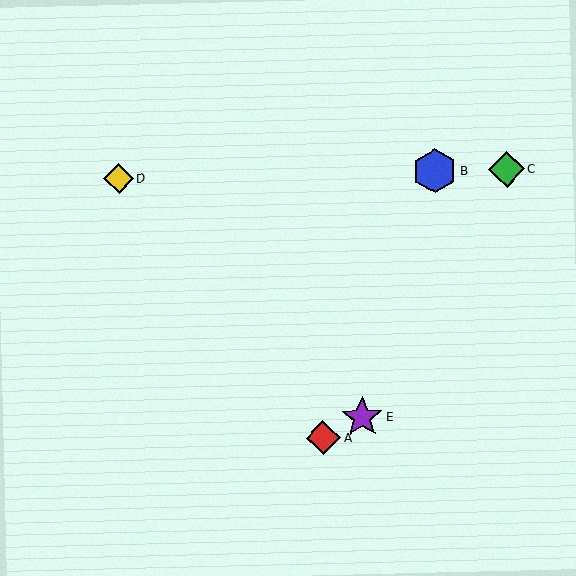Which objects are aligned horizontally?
Objects B, C, D are aligned horizontally.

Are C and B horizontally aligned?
Yes, both are at y≈169.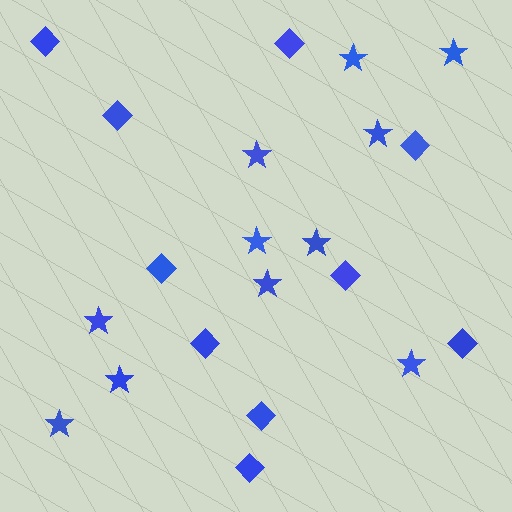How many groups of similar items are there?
There are 2 groups: one group of diamonds (10) and one group of stars (11).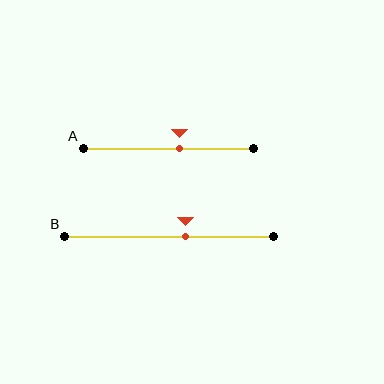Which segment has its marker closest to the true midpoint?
Segment A has its marker closest to the true midpoint.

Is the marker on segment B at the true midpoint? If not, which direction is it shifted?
No, the marker on segment B is shifted to the right by about 8% of the segment length.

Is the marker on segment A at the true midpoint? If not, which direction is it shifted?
No, the marker on segment A is shifted to the right by about 7% of the segment length.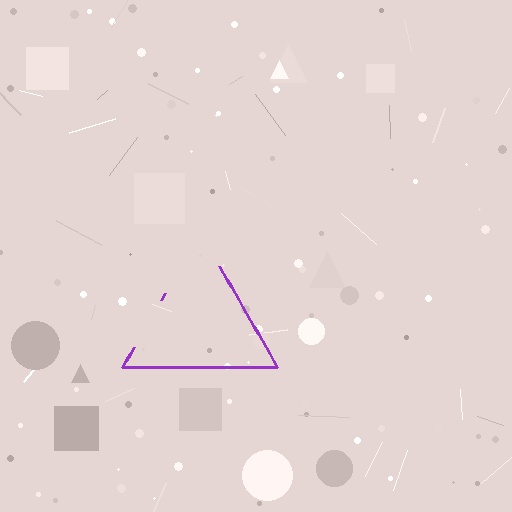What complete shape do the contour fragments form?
The contour fragments form a triangle.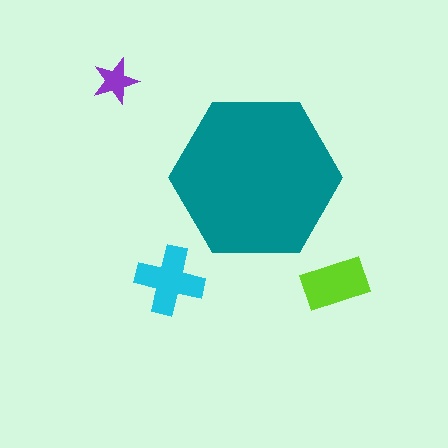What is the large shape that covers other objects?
A teal hexagon.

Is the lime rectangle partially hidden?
No, the lime rectangle is fully visible.